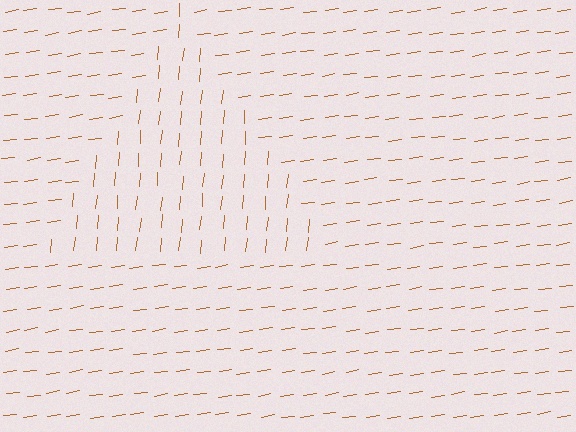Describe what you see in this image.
The image is filled with small brown line segments. A triangle region in the image has lines oriented differently from the surrounding lines, creating a visible texture boundary.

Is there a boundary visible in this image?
Yes, there is a texture boundary formed by a change in line orientation.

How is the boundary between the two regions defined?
The boundary is defined purely by a change in line orientation (approximately 77 degrees difference). All lines are the same color and thickness.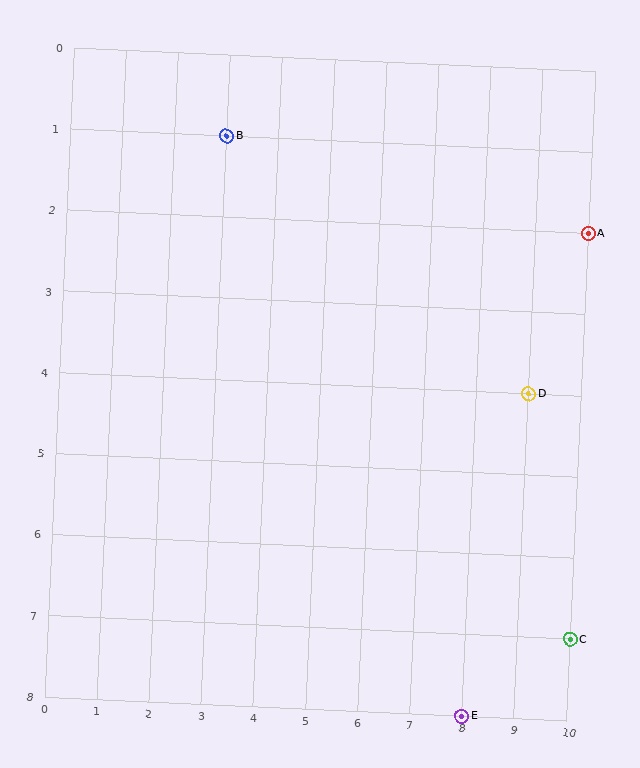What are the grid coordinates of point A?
Point A is at grid coordinates (10, 2).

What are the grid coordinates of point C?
Point C is at grid coordinates (10, 7).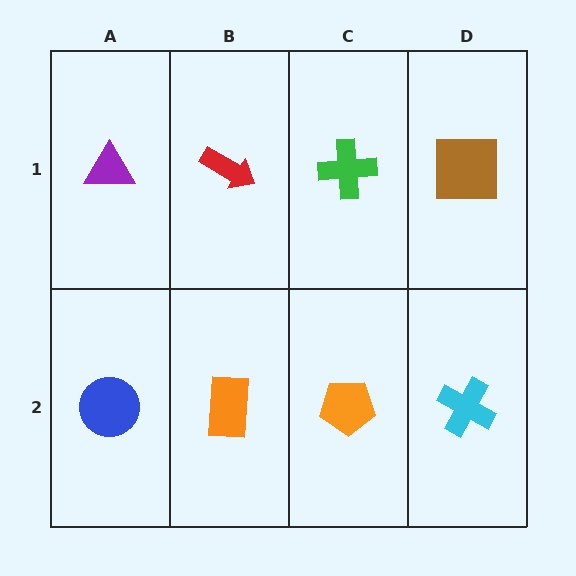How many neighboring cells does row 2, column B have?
3.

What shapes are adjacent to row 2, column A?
A purple triangle (row 1, column A), an orange rectangle (row 2, column B).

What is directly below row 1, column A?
A blue circle.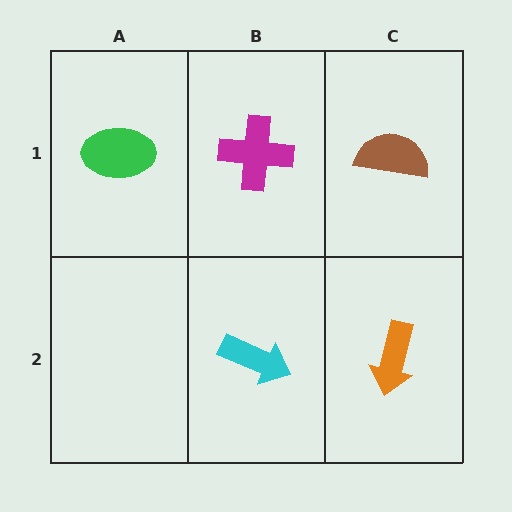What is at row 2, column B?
A cyan arrow.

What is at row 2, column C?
An orange arrow.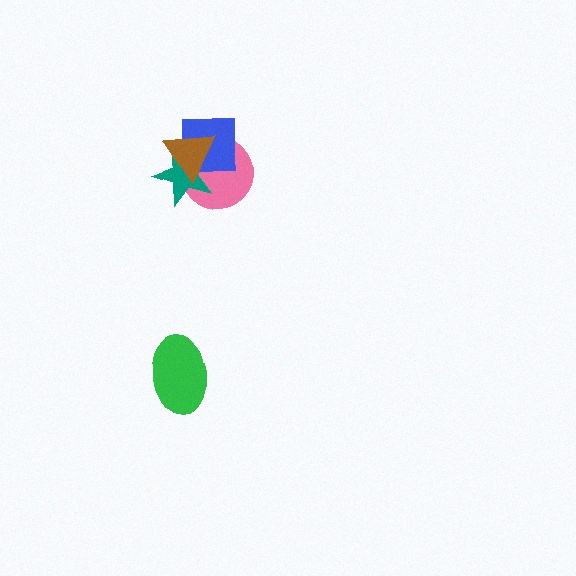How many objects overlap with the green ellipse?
0 objects overlap with the green ellipse.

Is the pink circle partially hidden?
Yes, it is partially covered by another shape.